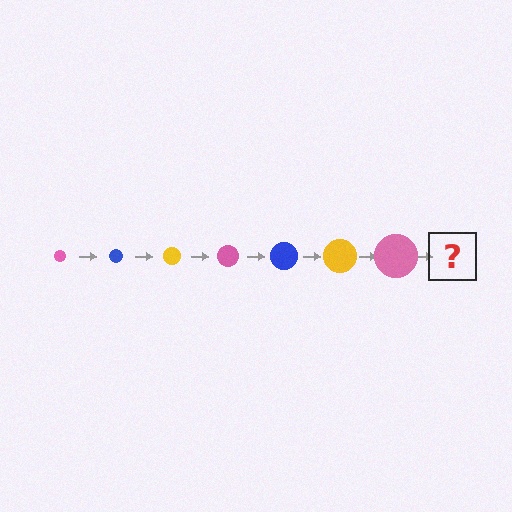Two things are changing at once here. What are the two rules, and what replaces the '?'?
The two rules are that the circle grows larger each step and the color cycles through pink, blue, and yellow. The '?' should be a blue circle, larger than the previous one.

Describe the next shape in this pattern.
It should be a blue circle, larger than the previous one.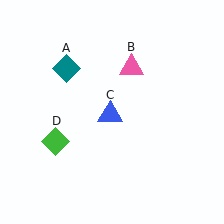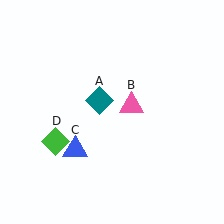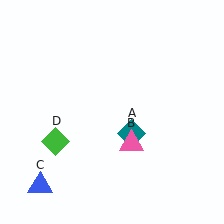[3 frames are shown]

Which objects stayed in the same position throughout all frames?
Green diamond (object D) remained stationary.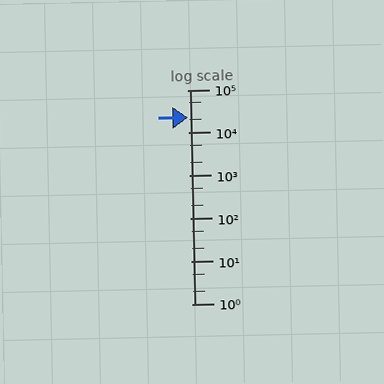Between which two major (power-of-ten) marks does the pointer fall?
The pointer is between 10000 and 100000.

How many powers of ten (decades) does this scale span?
The scale spans 5 decades, from 1 to 100000.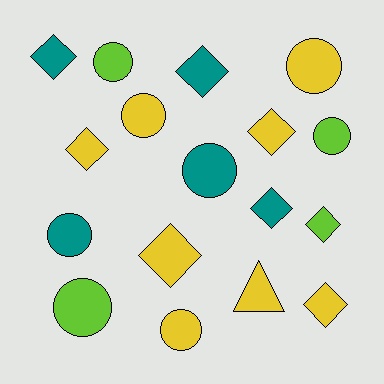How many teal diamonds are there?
There are 3 teal diamonds.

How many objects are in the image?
There are 17 objects.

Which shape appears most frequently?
Diamond, with 8 objects.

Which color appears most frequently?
Yellow, with 8 objects.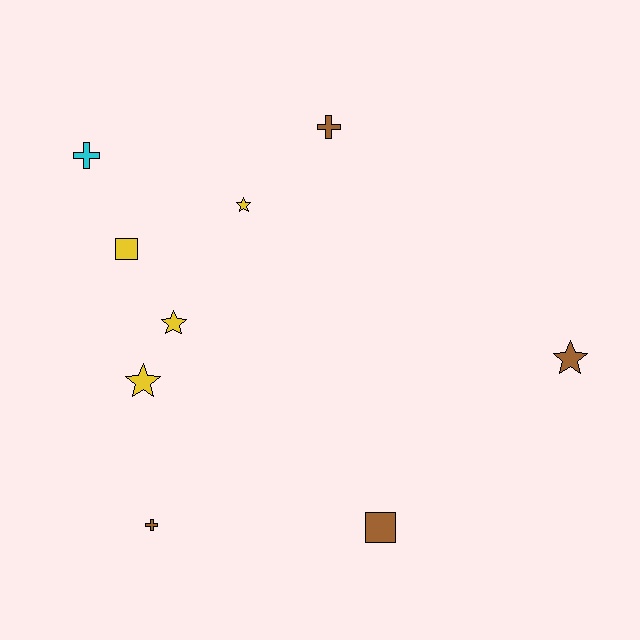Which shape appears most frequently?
Star, with 4 objects.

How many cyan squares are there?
There are no cyan squares.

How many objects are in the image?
There are 9 objects.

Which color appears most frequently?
Yellow, with 4 objects.